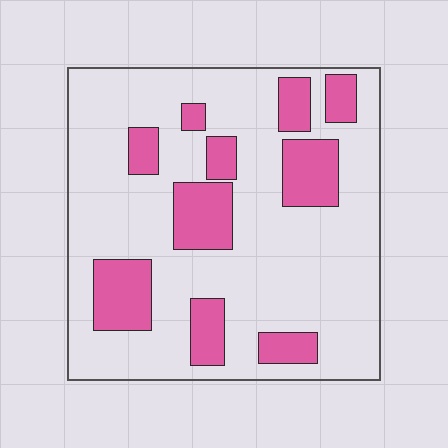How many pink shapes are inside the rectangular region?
10.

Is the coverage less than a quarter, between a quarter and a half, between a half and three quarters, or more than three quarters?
Less than a quarter.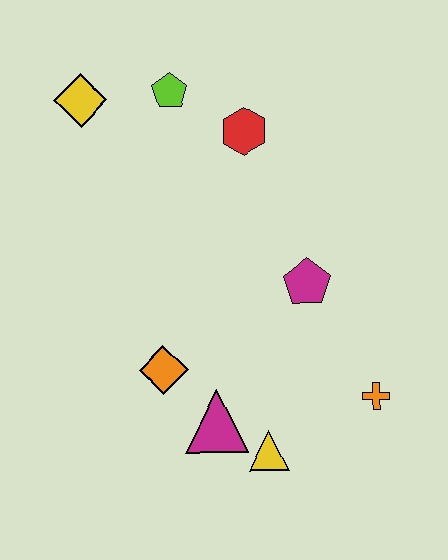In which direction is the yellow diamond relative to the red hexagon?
The yellow diamond is to the left of the red hexagon.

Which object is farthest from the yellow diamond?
The orange cross is farthest from the yellow diamond.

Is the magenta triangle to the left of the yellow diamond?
No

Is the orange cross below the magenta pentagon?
Yes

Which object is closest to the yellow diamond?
The lime pentagon is closest to the yellow diamond.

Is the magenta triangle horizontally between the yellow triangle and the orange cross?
No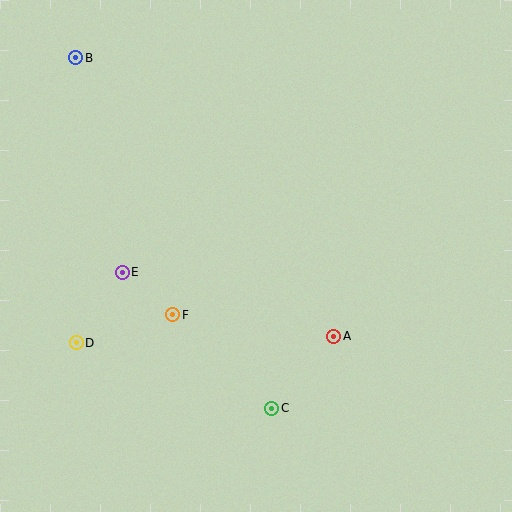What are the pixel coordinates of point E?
Point E is at (122, 272).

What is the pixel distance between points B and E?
The distance between B and E is 219 pixels.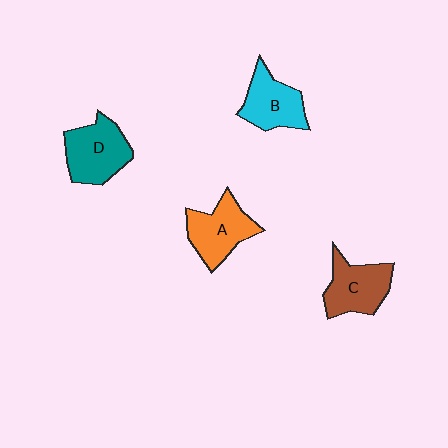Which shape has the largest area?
Shape D (teal).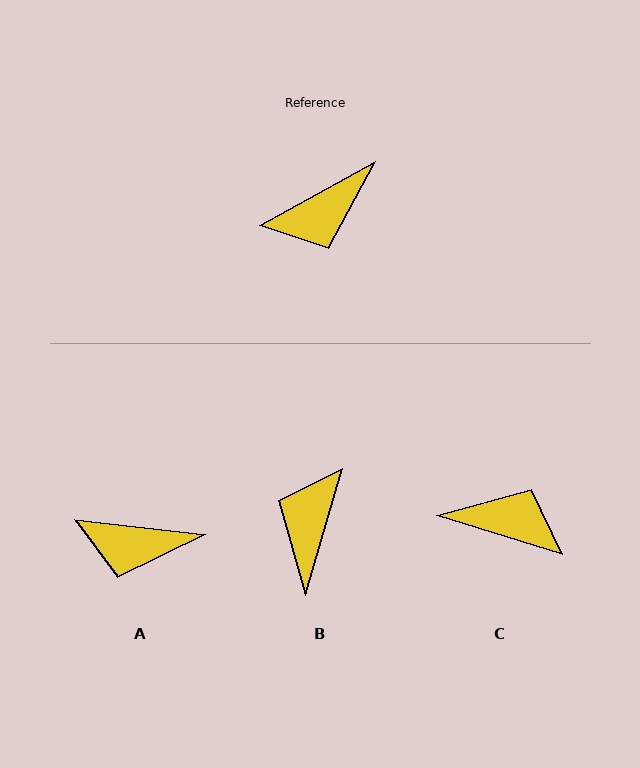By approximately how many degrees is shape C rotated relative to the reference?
Approximately 134 degrees counter-clockwise.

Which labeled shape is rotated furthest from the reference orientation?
B, about 135 degrees away.